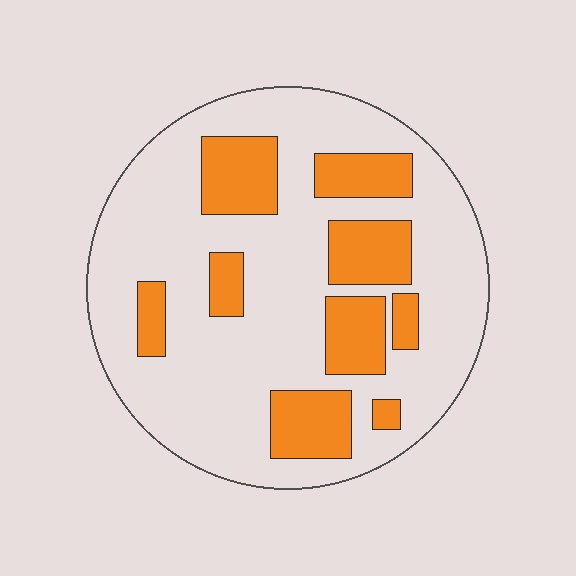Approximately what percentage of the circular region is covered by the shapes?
Approximately 25%.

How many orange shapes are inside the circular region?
9.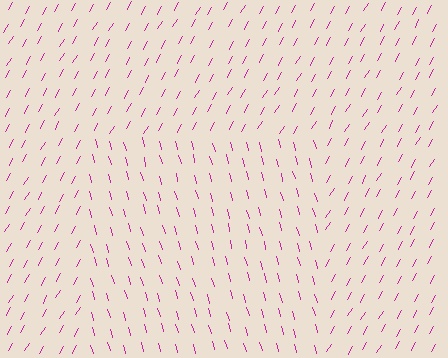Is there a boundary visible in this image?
Yes, there is a texture boundary formed by a change in line orientation.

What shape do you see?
I see a rectangle.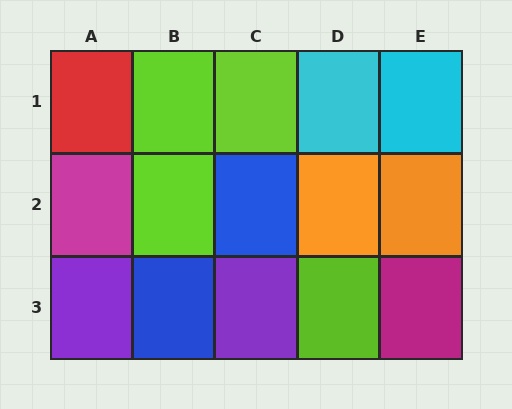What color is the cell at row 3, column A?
Purple.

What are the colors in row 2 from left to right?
Magenta, lime, blue, orange, orange.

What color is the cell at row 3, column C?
Purple.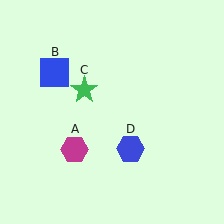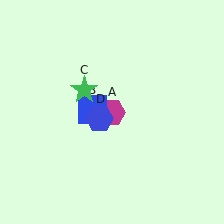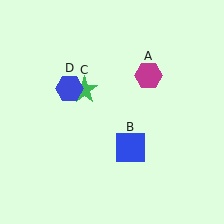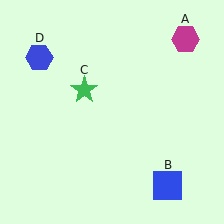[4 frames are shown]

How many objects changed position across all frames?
3 objects changed position: magenta hexagon (object A), blue square (object B), blue hexagon (object D).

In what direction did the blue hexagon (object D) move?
The blue hexagon (object D) moved up and to the left.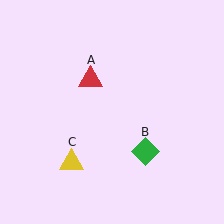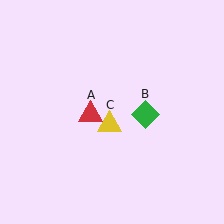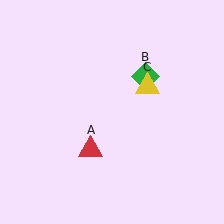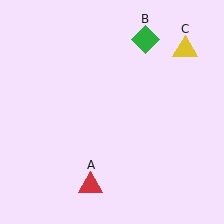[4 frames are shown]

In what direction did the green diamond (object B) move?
The green diamond (object B) moved up.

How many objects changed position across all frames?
3 objects changed position: red triangle (object A), green diamond (object B), yellow triangle (object C).